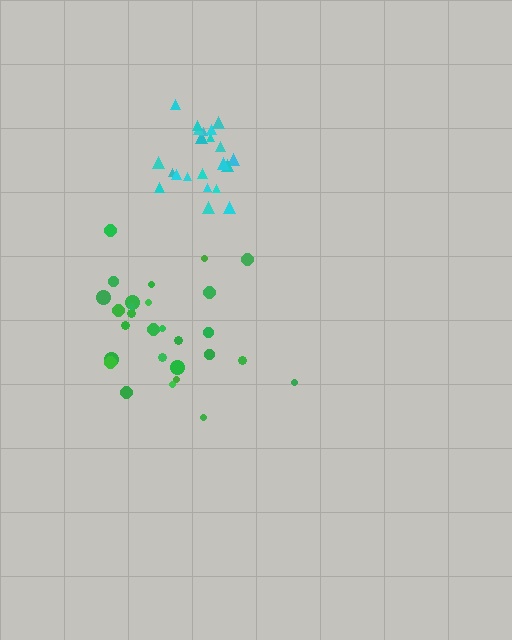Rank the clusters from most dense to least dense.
cyan, green.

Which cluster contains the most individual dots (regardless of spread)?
Green (28).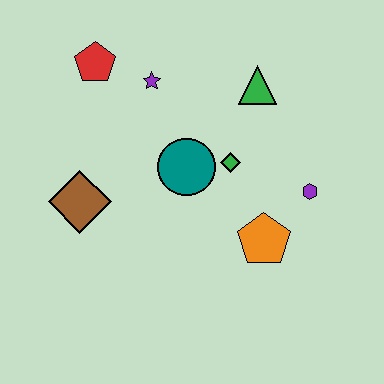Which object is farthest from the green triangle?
The brown diamond is farthest from the green triangle.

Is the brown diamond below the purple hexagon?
Yes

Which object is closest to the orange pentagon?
The purple hexagon is closest to the orange pentagon.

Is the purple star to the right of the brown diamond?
Yes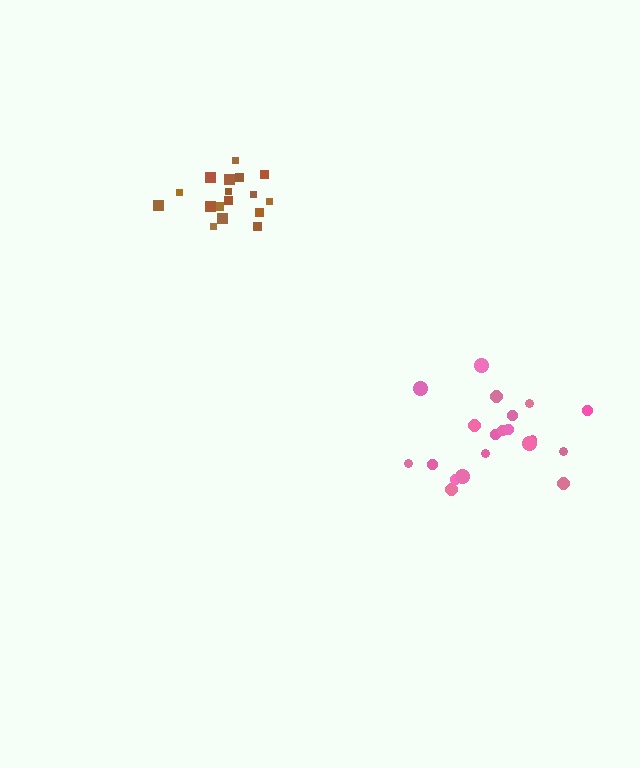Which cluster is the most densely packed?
Brown.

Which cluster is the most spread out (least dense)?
Pink.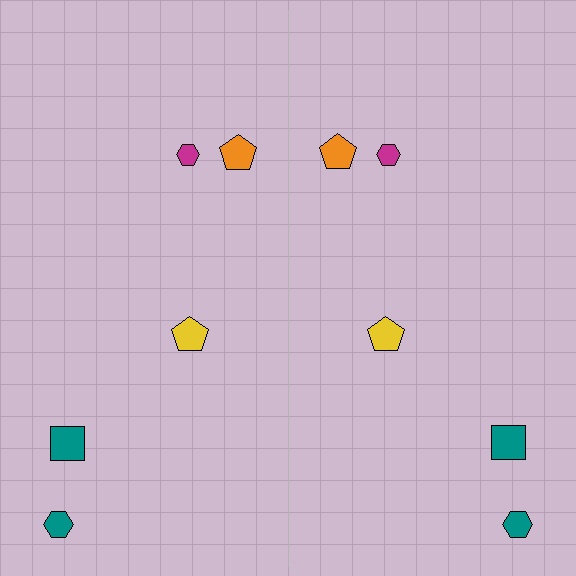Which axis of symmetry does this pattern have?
The pattern has a vertical axis of symmetry running through the center of the image.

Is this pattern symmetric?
Yes, this pattern has bilateral (reflection) symmetry.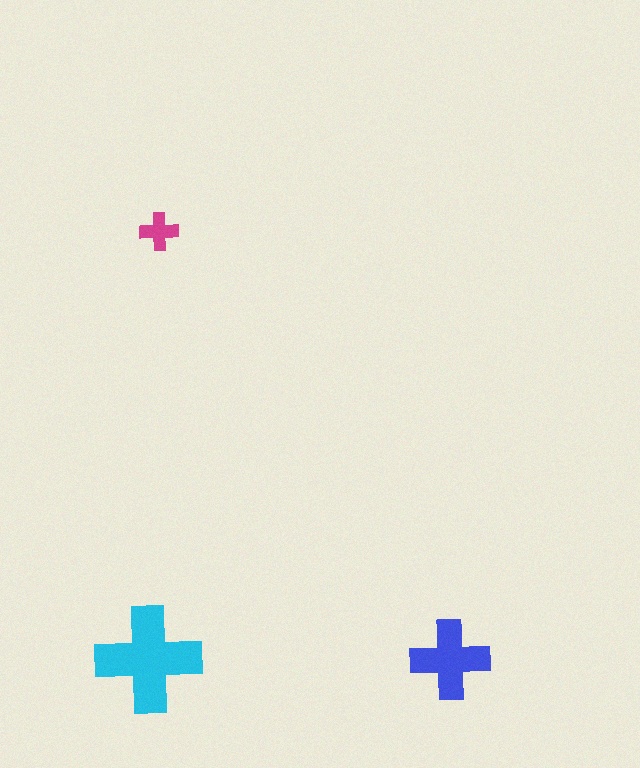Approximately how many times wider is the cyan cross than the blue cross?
About 1.5 times wider.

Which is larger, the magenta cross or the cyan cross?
The cyan one.